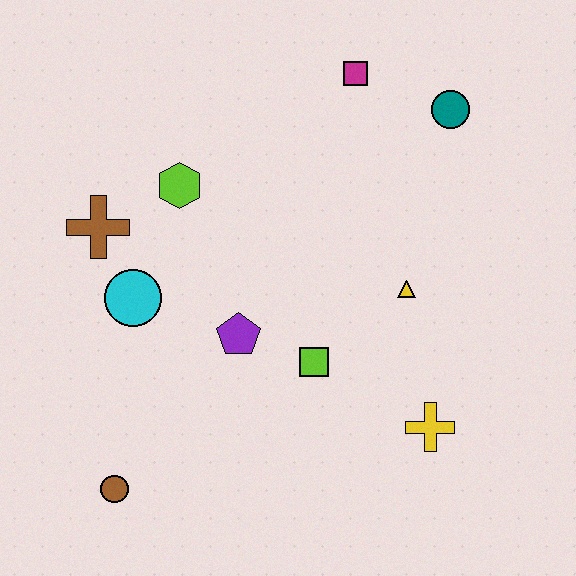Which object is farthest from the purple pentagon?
The teal circle is farthest from the purple pentagon.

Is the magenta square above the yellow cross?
Yes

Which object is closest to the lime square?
The purple pentagon is closest to the lime square.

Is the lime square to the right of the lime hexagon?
Yes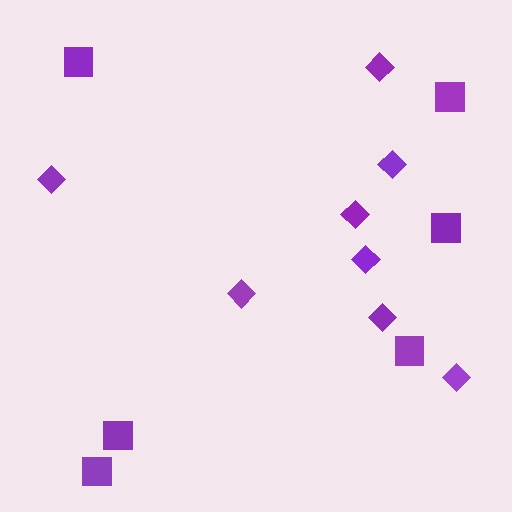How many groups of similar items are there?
There are 2 groups: one group of diamonds (8) and one group of squares (6).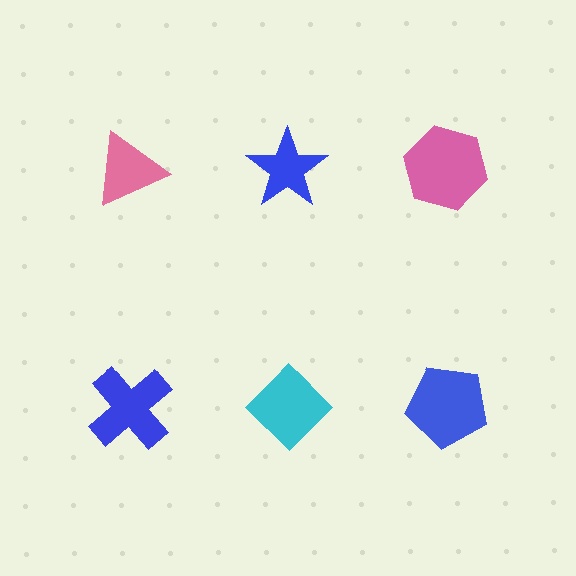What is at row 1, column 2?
A blue star.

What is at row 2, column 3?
A blue pentagon.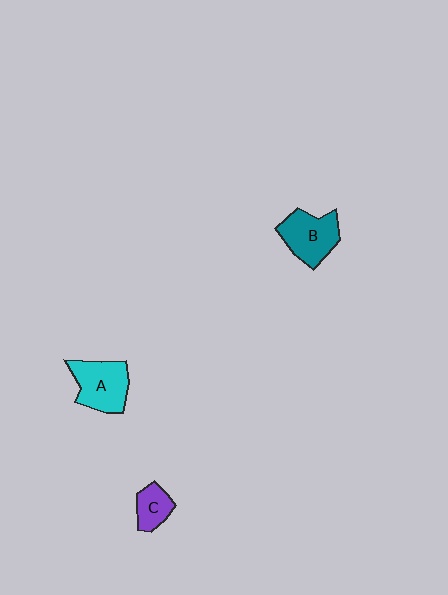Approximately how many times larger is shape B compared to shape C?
Approximately 1.8 times.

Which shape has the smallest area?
Shape C (purple).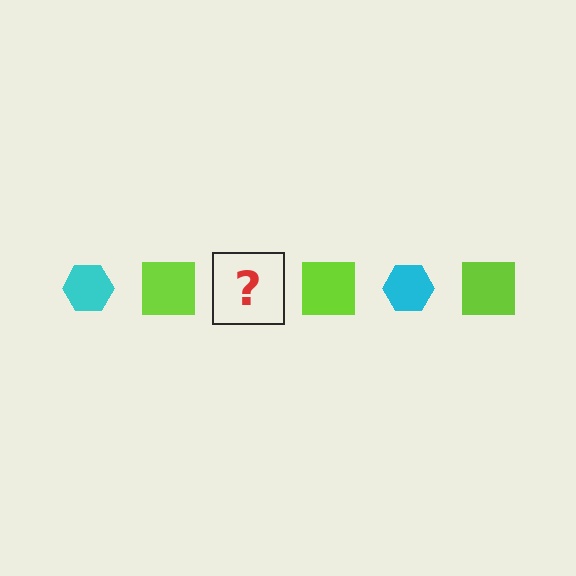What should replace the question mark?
The question mark should be replaced with a cyan hexagon.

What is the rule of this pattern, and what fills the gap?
The rule is that the pattern alternates between cyan hexagon and lime square. The gap should be filled with a cyan hexagon.